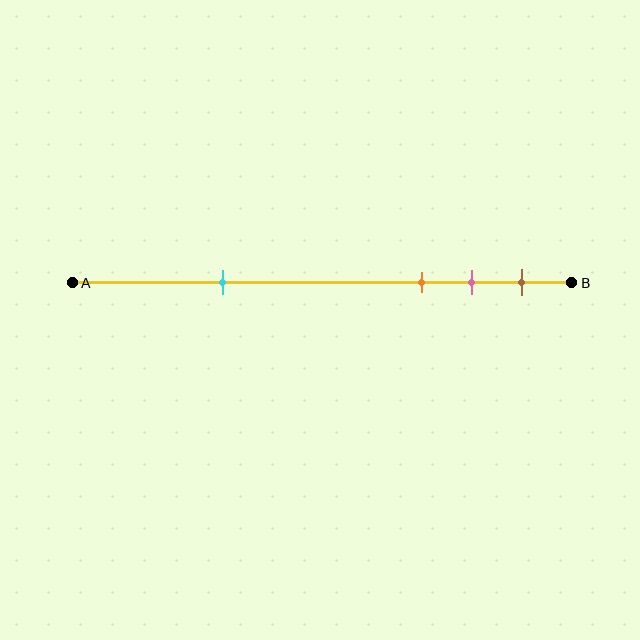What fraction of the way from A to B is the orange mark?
The orange mark is approximately 70% (0.7) of the way from A to B.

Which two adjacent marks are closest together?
The pink and brown marks are the closest adjacent pair.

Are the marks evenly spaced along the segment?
No, the marks are not evenly spaced.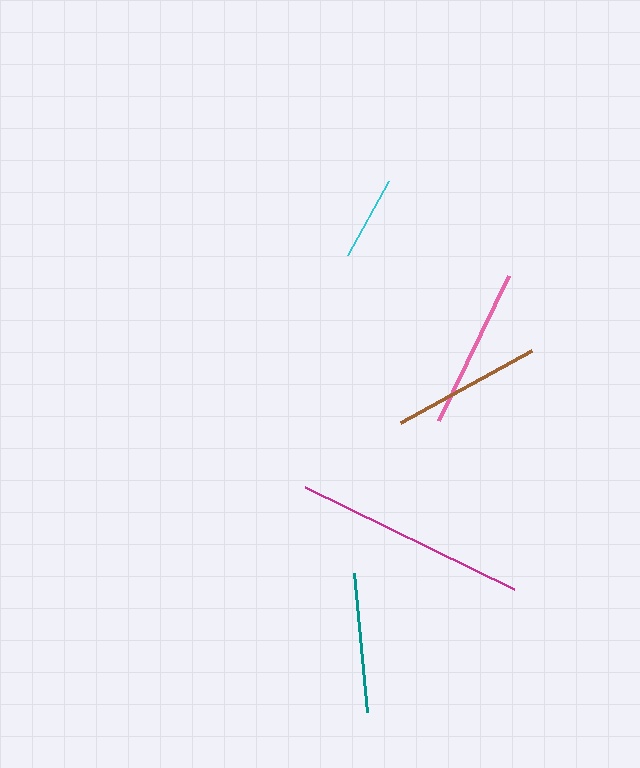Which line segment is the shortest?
The cyan line is the shortest at approximately 84 pixels.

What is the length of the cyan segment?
The cyan segment is approximately 84 pixels long.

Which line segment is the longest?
The magenta line is the longest at approximately 233 pixels.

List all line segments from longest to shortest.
From longest to shortest: magenta, pink, brown, teal, cyan.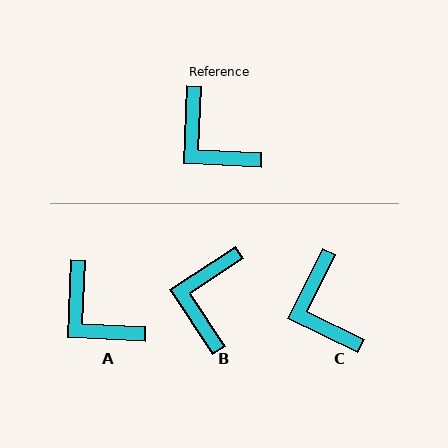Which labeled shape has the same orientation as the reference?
A.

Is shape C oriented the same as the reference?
No, it is off by about 24 degrees.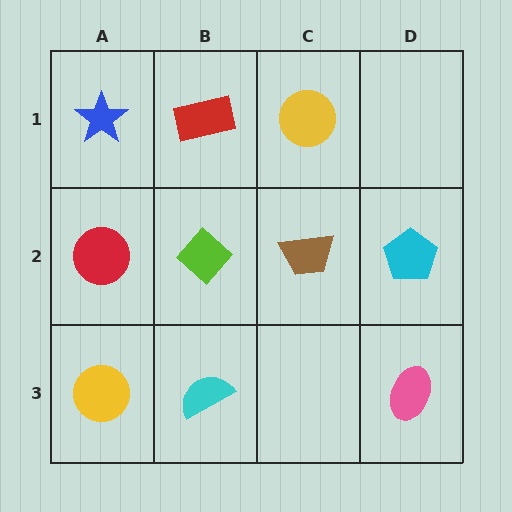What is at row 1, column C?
A yellow circle.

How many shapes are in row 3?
3 shapes.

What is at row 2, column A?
A red circle.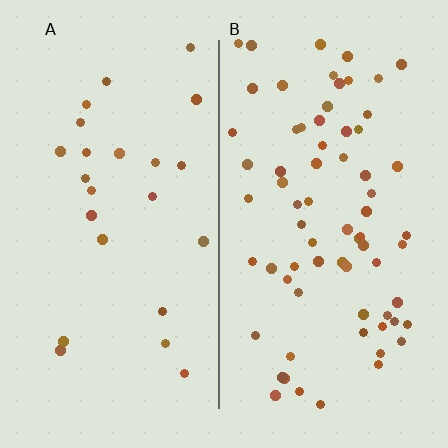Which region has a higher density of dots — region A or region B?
B (the right).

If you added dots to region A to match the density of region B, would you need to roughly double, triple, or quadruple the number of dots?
Approximately triple.